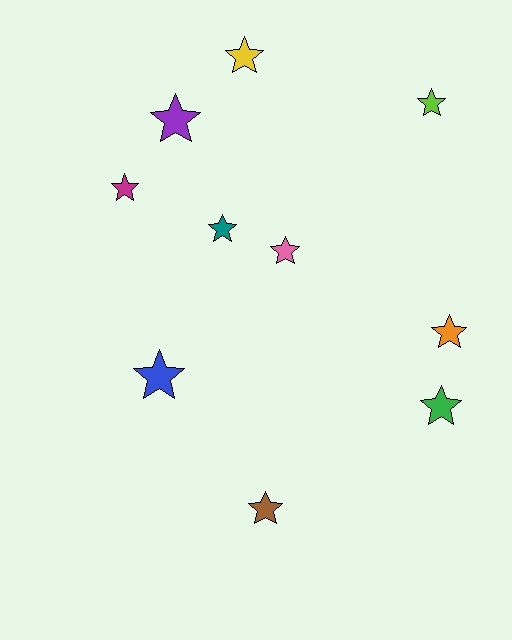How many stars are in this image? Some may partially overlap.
There are 10 stars.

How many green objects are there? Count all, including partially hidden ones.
There is 1 green object.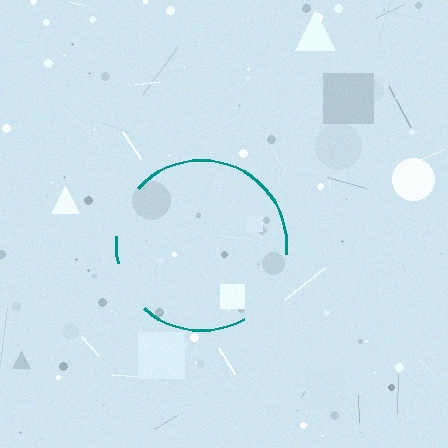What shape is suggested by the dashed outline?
The dashed outline suggests a circle.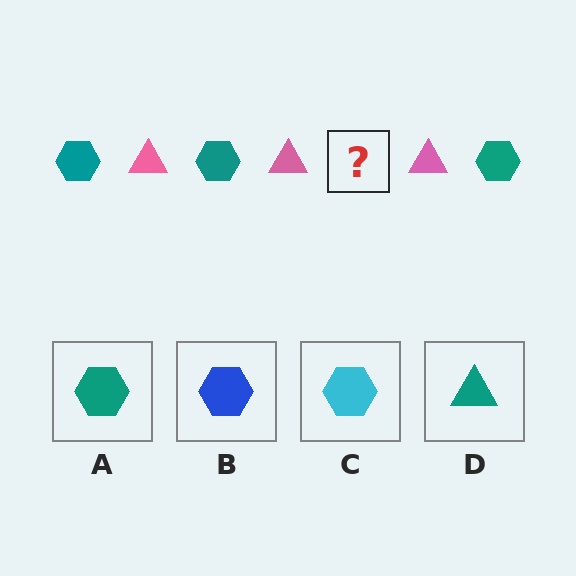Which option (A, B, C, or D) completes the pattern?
A.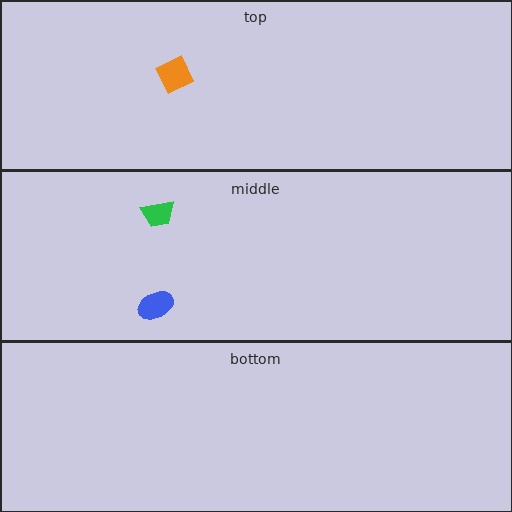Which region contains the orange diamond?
The top region.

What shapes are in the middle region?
The blue ellipse, the green trapezoid.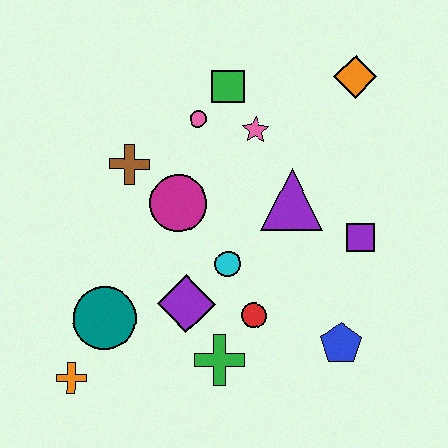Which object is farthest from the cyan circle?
The orange diamond is farthest from the cyan circle.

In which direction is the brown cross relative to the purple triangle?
The brown cross is to the left of the purple triangle.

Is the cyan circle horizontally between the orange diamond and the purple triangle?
No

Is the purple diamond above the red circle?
Yes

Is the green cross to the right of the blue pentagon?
No